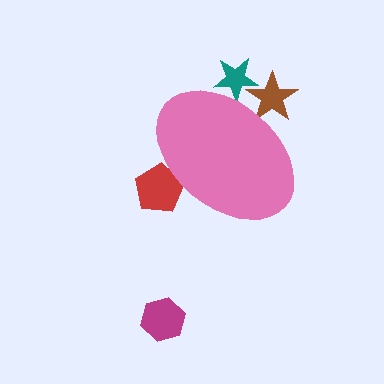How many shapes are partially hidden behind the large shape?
3 shapes are partially hidden.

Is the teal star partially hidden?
Yes, the teal star is partially hidden behind the pink ellipse.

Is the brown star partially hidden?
Yes, the brown star is partially hidden behind the pink ellipse.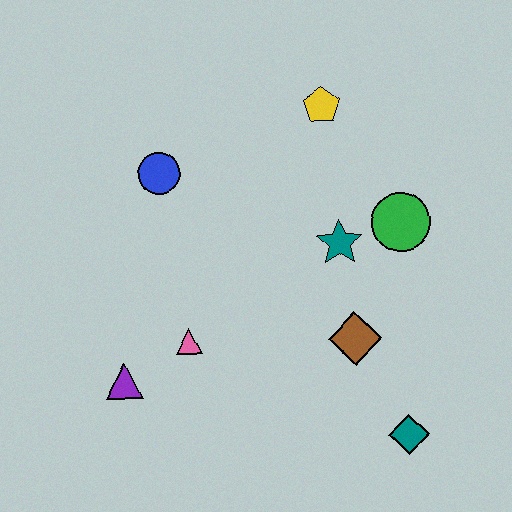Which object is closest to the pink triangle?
The purple triangle is closest to the pink triangle.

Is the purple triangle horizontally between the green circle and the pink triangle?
No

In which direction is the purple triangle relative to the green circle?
The purple triangle is to the left of the green circle.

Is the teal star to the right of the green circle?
No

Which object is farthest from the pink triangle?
The yellow pentagon is farthest from the pink triangle.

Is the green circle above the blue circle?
No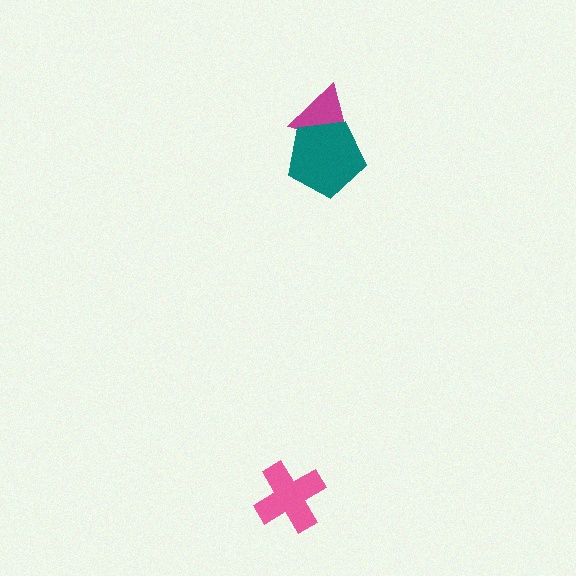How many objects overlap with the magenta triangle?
1 object overlaps with the magenta triangle.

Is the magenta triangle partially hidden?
Yes, it is partially covered by another shape.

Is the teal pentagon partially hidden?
No, no other shape covers it.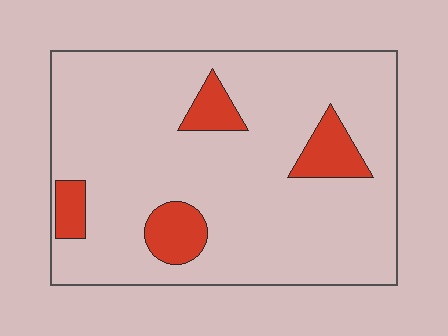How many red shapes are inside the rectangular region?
4.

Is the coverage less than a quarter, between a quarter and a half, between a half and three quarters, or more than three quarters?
Less than a quarter.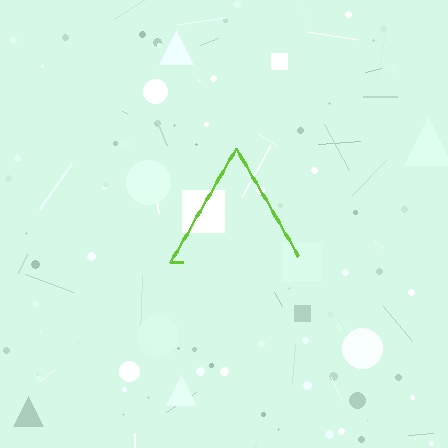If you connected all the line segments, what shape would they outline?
They would outline a triangle.